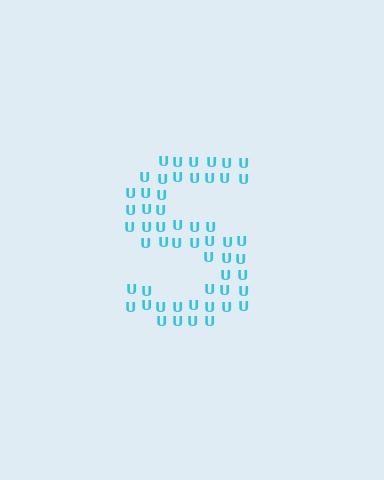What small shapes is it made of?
It is made of small letter U's.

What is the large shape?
The large shape is the letter S.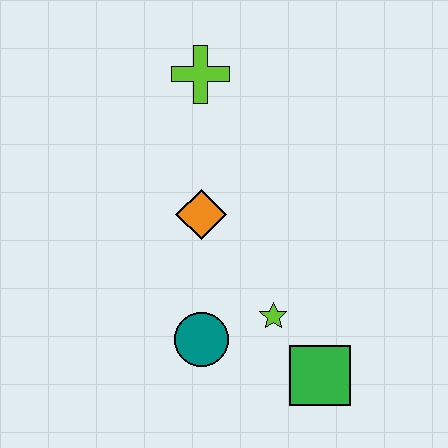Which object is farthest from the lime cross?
The green square is farthest from the lime cross.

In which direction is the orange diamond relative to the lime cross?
The orange diamond is below the lime cross.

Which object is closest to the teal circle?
The lime star is closest to the teal circle.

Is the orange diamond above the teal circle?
Yes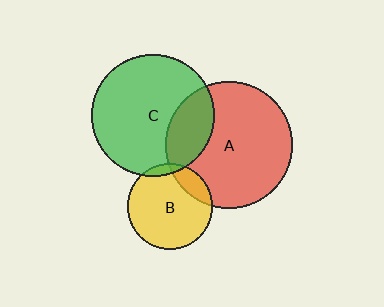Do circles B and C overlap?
Yes.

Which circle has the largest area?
Circle A (red).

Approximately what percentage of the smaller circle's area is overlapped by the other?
Approximately 5%.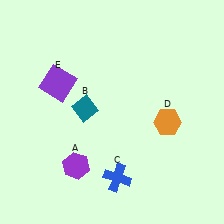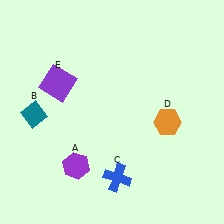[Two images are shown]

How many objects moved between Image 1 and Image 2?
1 object moved between the two images.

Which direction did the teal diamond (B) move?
The teal diamond (B) moved left.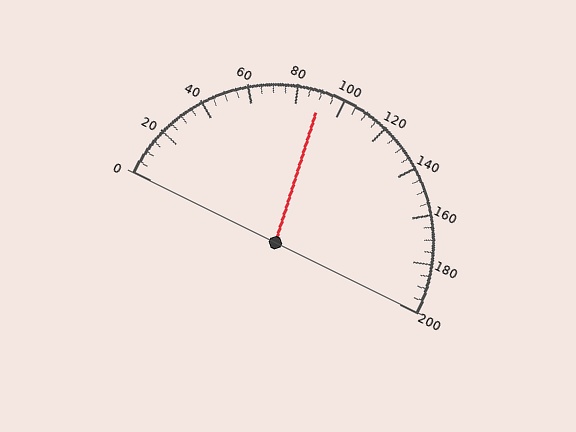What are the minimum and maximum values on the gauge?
The gauge ranges from 0 to 200.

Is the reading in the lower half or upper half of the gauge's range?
The reading is in the lower half of the range (0 to 200).